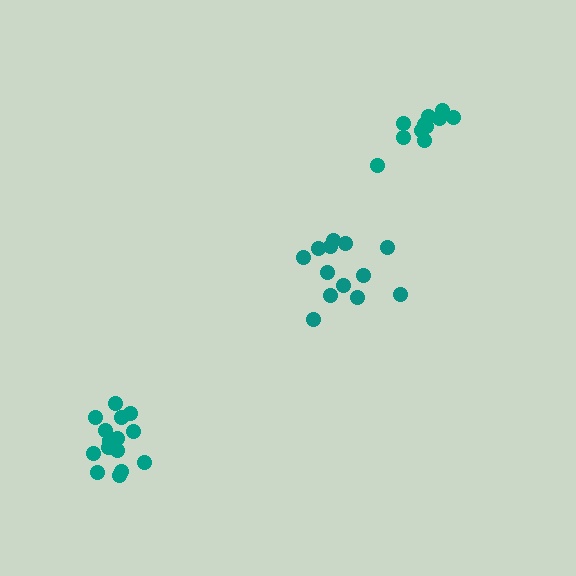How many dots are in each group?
Group 1: 13 dots, Group 2: 15 dots, Group 3: 12 dots (40 total).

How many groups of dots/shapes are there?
There are 3 groups.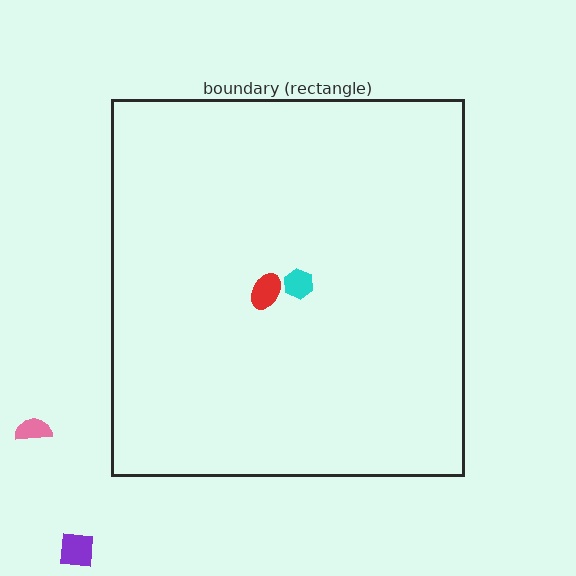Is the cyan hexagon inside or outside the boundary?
Inside.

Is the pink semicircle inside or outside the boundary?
Outside.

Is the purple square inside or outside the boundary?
Outside.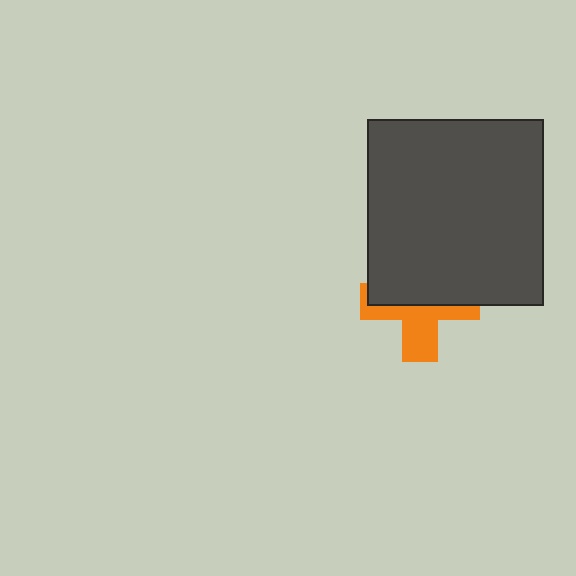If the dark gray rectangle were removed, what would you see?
You would see the complete orange cross.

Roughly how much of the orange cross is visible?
About half of it is visible (roughly 46%).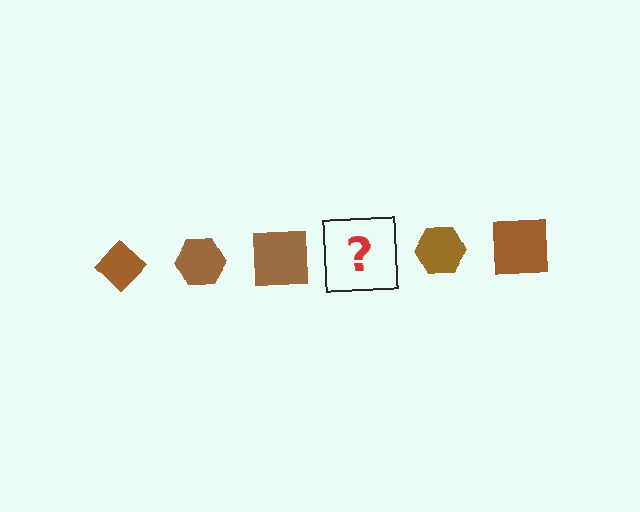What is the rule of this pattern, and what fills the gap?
The rule is that the pattern cycles through diamond, hexagon, square shapes in brown. The gap should be filled with a brown diamond.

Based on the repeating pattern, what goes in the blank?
The blank should be a brown diamond.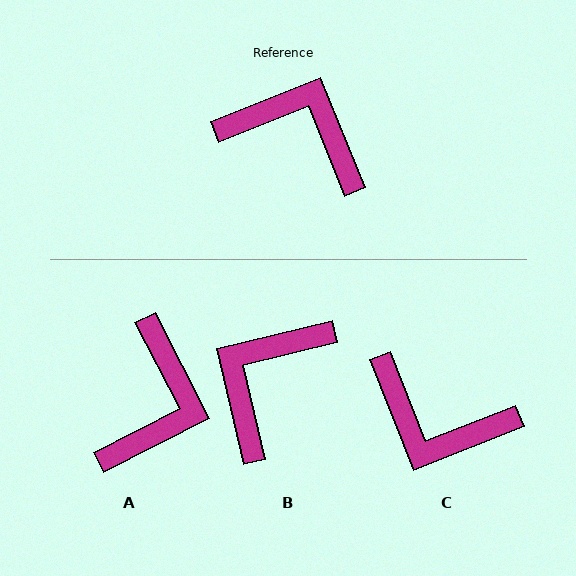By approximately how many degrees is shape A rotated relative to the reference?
Approximately 85 degrees clockwise.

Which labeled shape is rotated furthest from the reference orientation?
C, about 180 degrees away.